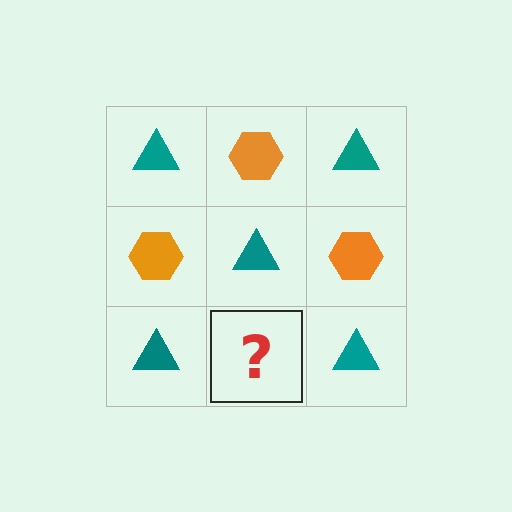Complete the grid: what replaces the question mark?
The question mark should be replaced with an orange hexagon.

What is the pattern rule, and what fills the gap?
The rule is that it alternates teal triangle and orange hexagon in a checkerboard pattern. The gap should be filled with an orange hexagon.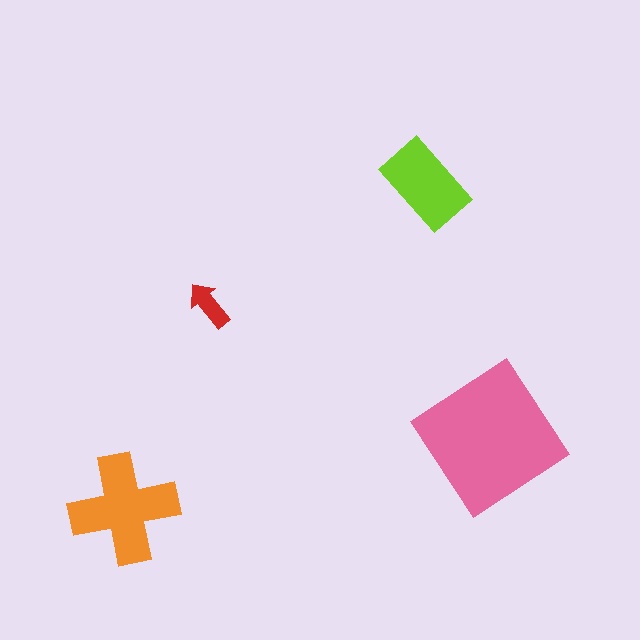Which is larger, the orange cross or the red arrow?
The orange cross.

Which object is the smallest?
The red arrow.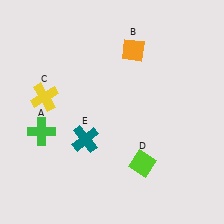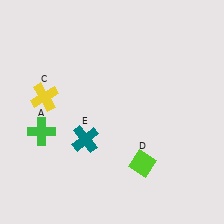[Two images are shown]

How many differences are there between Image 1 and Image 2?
There is 1 difference between the two images.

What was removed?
The orange diamond (B) was removed in Image 2.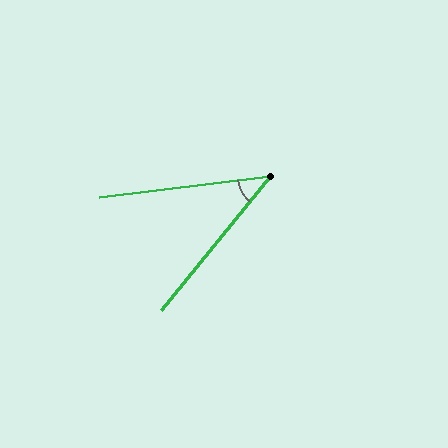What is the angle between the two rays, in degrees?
Approximately 44 degrees.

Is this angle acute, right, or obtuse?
It is acute.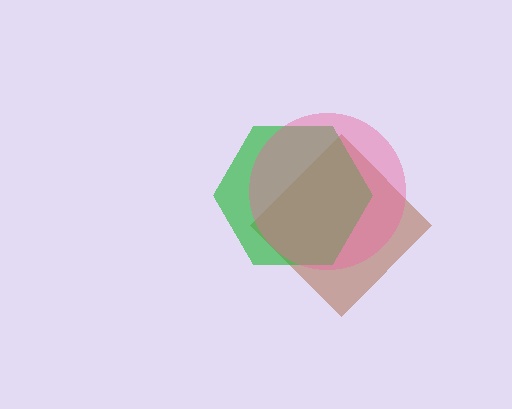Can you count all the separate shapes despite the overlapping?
Yes, there are 3 separate shapes.